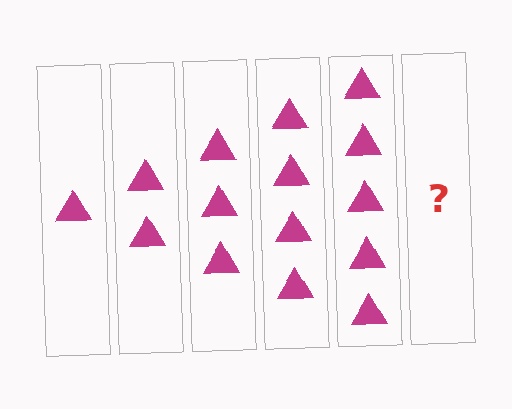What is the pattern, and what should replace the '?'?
The pattern is that each step adds one more triangle. The '?' should be 6 triangles.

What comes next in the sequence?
The next element should be 6 triangles.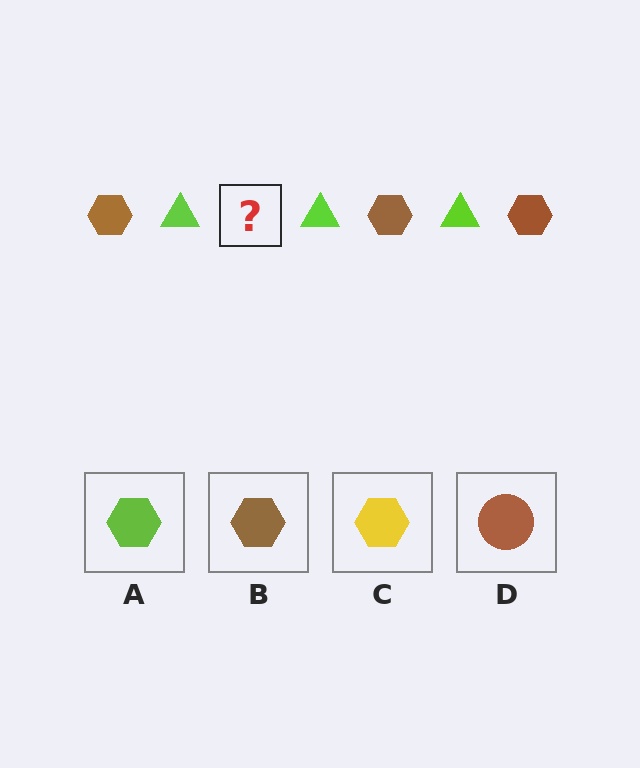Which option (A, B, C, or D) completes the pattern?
B.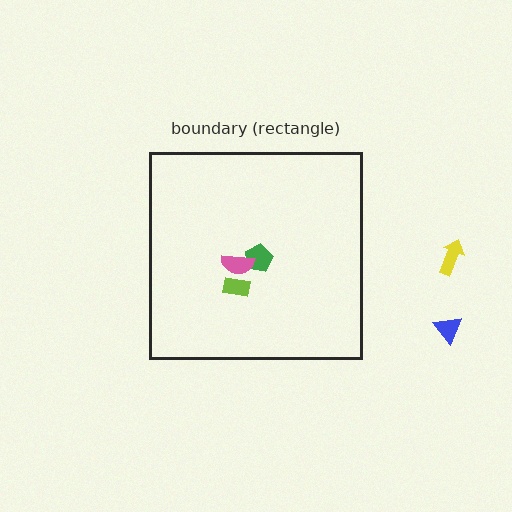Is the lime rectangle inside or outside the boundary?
Inside.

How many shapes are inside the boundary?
3 inside, 2 outside.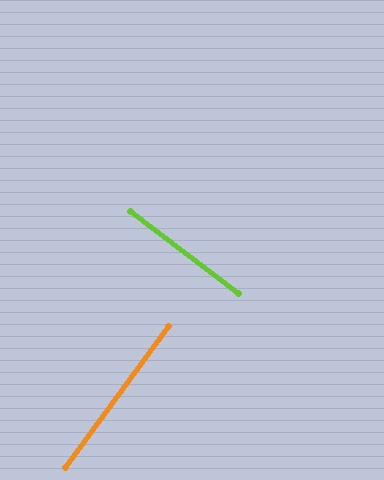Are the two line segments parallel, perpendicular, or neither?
Perpendicular — they meet at approximately 89°.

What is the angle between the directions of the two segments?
Approximately 89 degrees.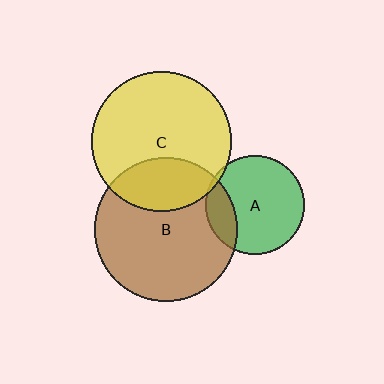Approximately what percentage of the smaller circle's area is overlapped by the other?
Approximately 5%.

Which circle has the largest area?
Circle B (brown).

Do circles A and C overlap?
Yes.